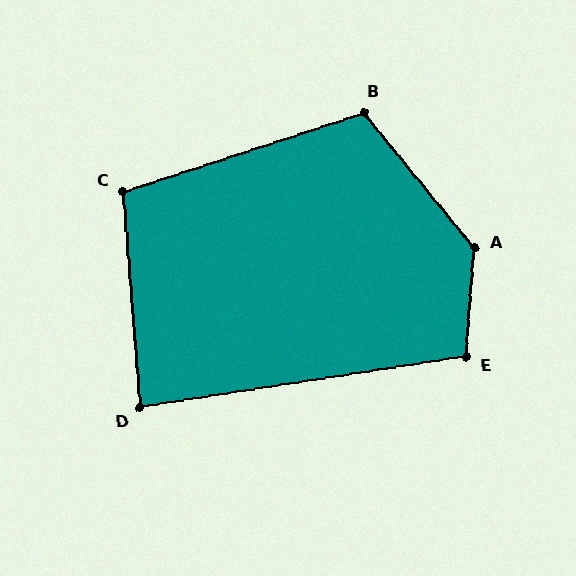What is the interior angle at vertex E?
Approximately 103 degrees (obtuse).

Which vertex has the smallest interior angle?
D, at approximately 86 degrees.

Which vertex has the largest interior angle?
A, at approximately 136 degrees.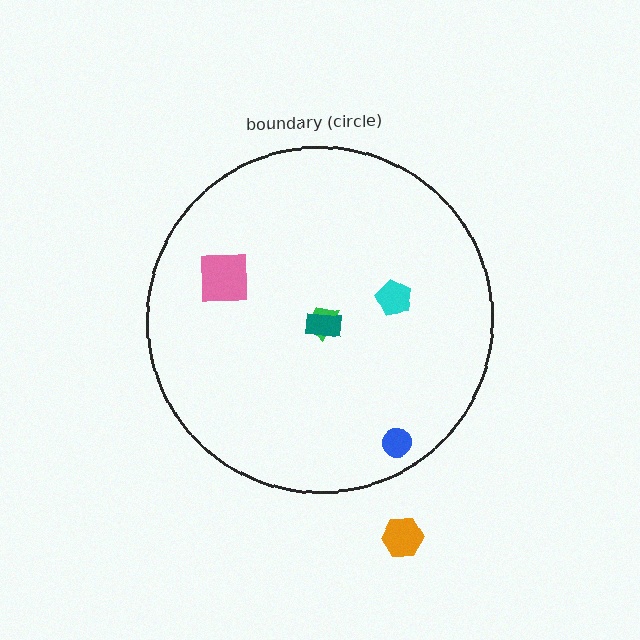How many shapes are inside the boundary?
5 inside, 1 outside.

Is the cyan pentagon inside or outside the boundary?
Inside.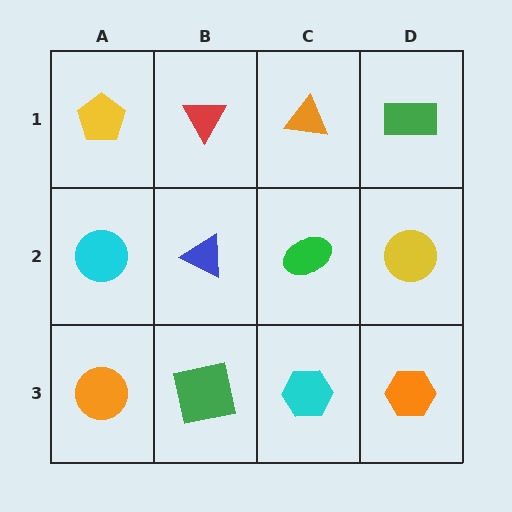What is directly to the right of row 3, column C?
An orange hexagon.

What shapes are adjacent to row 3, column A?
A cyan circle (row 2, column A), a green square (row 3, column B).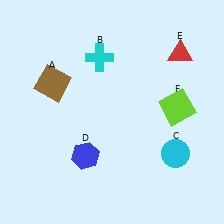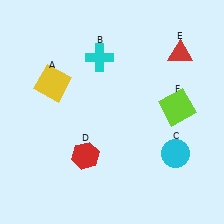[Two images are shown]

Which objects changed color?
A changed from brown to yellow. D changed from blue to red.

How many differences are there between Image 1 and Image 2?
There are 2 differences between the two images.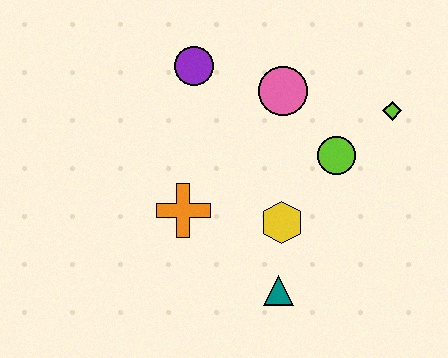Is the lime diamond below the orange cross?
No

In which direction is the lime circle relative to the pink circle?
The lime circle is below the pink circle.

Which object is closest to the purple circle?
The pink circle is closest to the purple circle.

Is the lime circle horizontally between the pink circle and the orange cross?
No